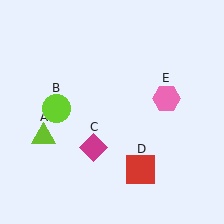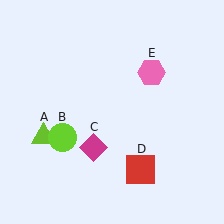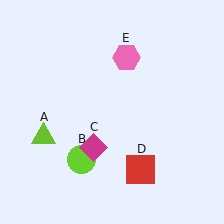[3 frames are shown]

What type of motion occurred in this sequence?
The lime circle (object B), pink hexagon (object E) rotated counterclockwise around the center of the scene.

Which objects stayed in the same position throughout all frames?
Lime triangle (object A) and magenta diamond (object C) and red square (object D) remained stationary.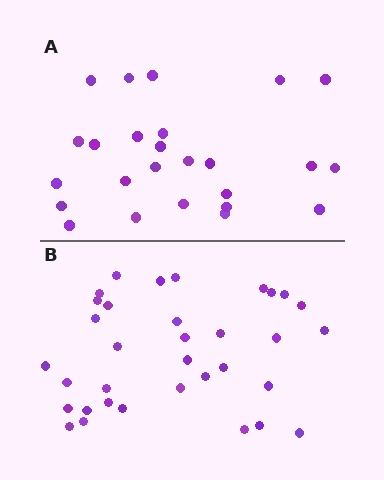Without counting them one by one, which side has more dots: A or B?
Region B (the bottom region) has more dots.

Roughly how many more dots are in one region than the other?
Region B has roughly 8 or so more dots than region A.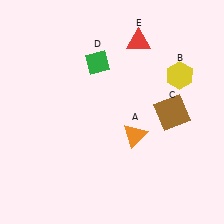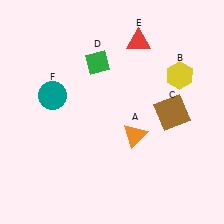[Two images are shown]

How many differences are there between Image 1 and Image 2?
There is 1 difference between the two images.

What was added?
A teal circle (F) was added in Image 2.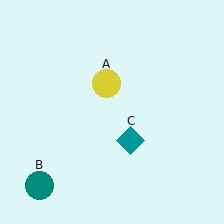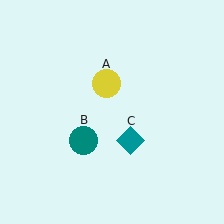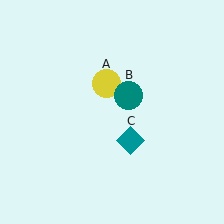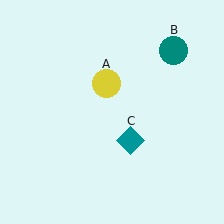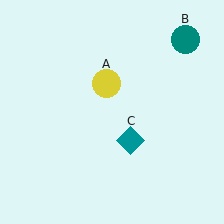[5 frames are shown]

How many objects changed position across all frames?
1 object changed position: teal circle (object B).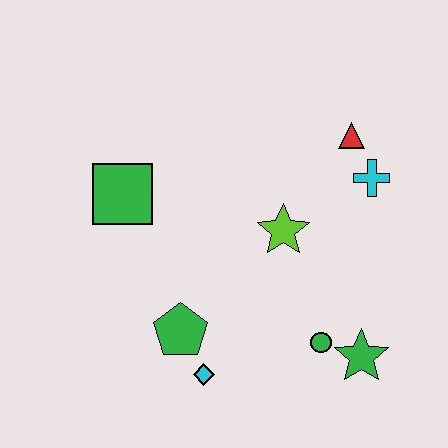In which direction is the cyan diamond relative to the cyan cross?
The cyan diamond is below the cyan cross.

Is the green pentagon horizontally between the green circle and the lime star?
No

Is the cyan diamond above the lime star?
No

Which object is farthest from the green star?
The green square is farthest from the green star.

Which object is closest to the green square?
The green pentagon is closest to the green square.